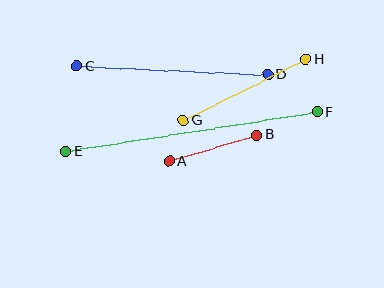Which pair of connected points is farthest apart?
Points E and F are farthest apart.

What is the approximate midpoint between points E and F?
The midpoint is at approximately (192, 132) pixels.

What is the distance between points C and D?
The distance is approximately 191 pixels.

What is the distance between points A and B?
The distance is approximately 91 pixels.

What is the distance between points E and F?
The distance is approximately 255 pixels.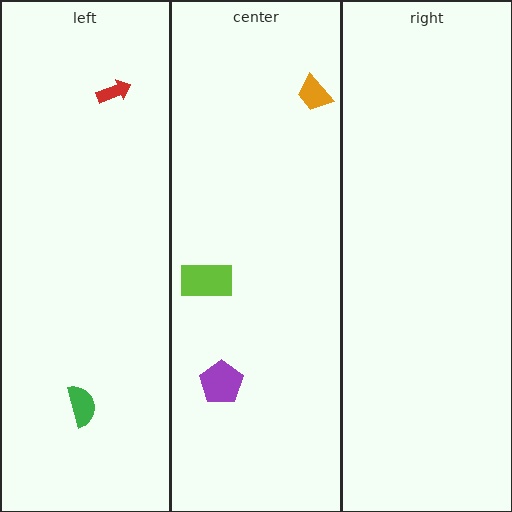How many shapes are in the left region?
2.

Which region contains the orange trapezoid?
The center region.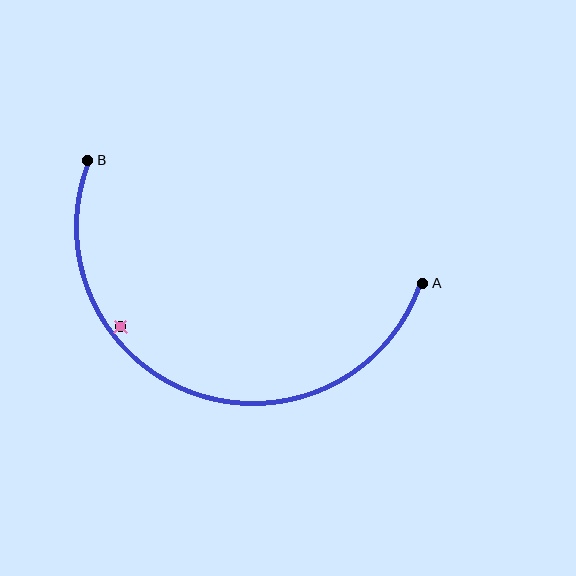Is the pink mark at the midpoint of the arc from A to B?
No — the pink mark does not lie on the arc at all. It sits slightly inside the curve.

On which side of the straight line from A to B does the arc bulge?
The arc bulges below the straight line connecting A and B.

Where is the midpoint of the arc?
The arc midpoint is the point on the curve farthest from the straight line joining A and B. It sits below that line.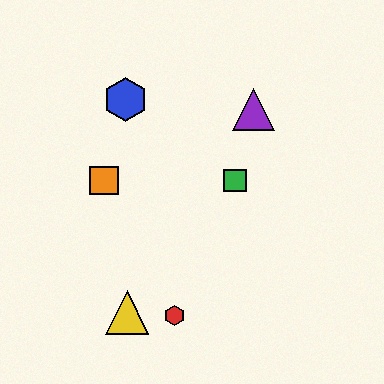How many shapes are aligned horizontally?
2 shapes (the green square, the orange square) are aligned horizontally.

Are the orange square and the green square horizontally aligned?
Yes, both are at y≈181.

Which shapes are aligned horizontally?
The green square, the orange square are aligned horizontally.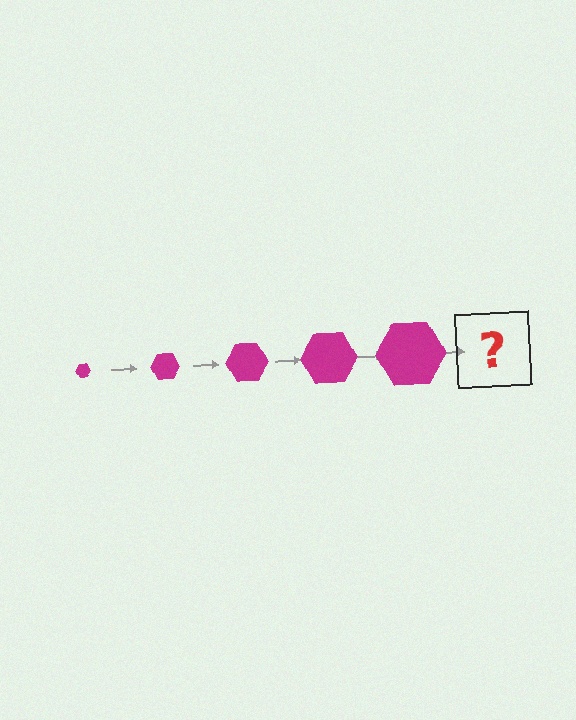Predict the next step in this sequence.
The next step is a magenta hexagon, larger than the previous one.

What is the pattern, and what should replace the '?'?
The pattern is that the hexagon gets progressively larger each step. The '?' should be a magenta hexagon, larger than the previous one.